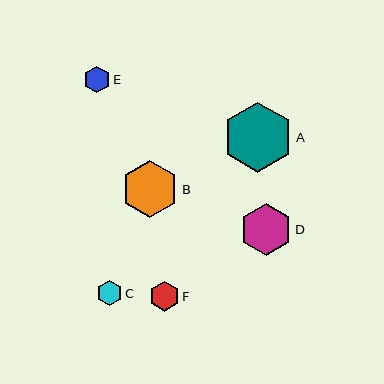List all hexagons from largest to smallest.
From largest to smallest: A, B, D, F, E, C.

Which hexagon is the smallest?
Hexagon C is the smallest with a size of approximately 25 pixels.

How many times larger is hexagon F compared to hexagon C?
Hexagon F is approximately 1.2 times the size of hexagon C.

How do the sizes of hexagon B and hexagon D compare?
Hexagon B and hexagon D are approximately the same size.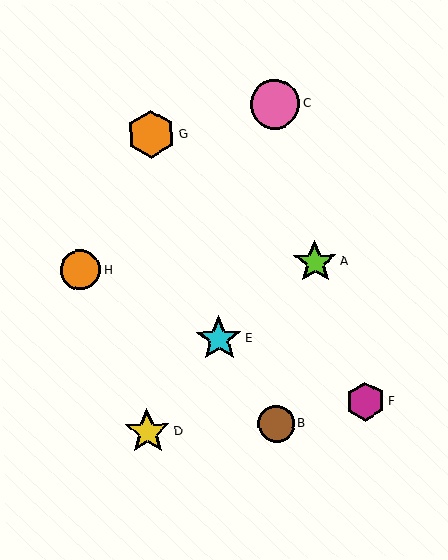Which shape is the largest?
The pink circle (labeled C) is the largest.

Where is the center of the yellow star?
The center of the yellow star is at (148, 432).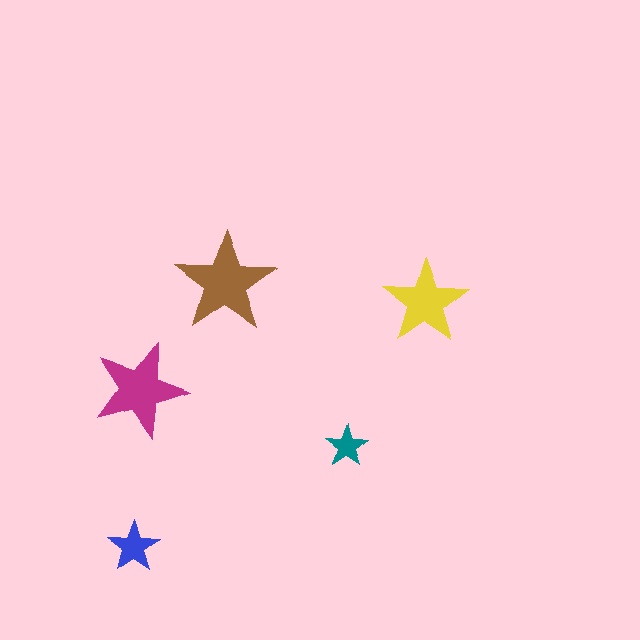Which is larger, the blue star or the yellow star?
The yellow one.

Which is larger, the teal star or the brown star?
The brown one.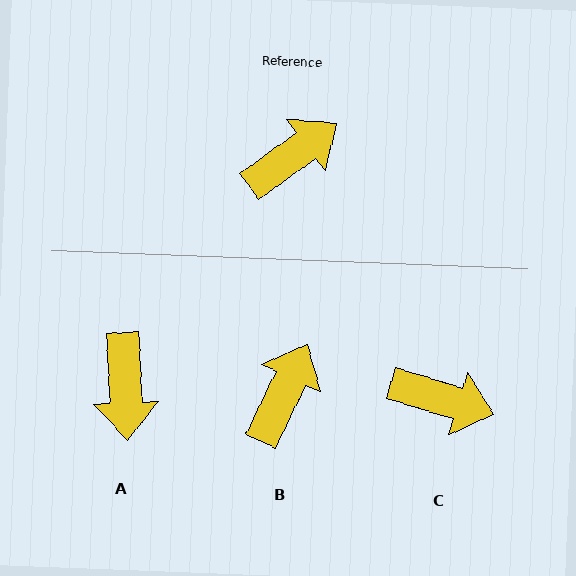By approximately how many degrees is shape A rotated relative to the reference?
Approximately 124 degrees clockwise.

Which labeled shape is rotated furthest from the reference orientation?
A, about 124 degrees away.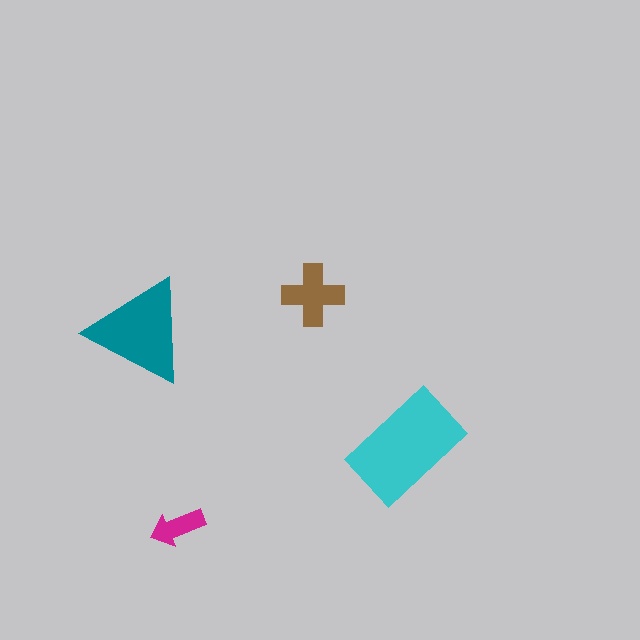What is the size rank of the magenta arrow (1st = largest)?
4th.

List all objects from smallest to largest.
The magenta arrow, the brown cross, the teal triangle, the cyan rectangle.